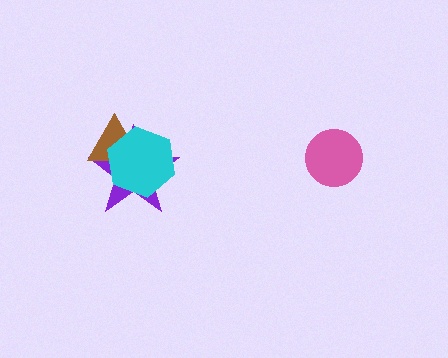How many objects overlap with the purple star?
2 objects overlap with the purple star.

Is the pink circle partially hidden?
No, no other shape covers it.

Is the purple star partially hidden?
Yes, it is partially covered by another shape.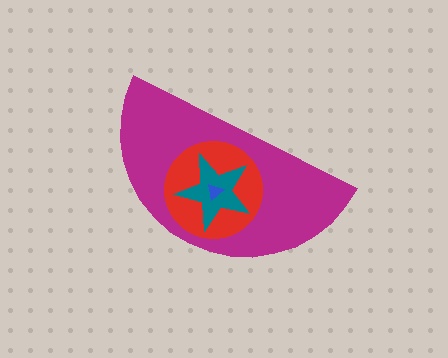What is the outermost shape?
The magenta semicircle.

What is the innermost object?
The blue triangle.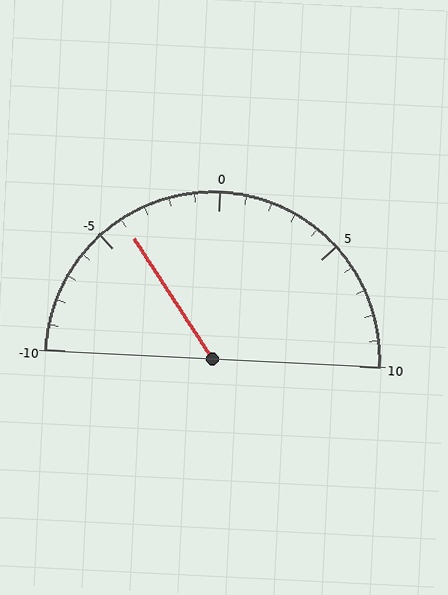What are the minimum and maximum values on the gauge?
The gauge ranges from -10 to 10.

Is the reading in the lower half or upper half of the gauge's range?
The reading is in the lower half of the range (-10 to 10).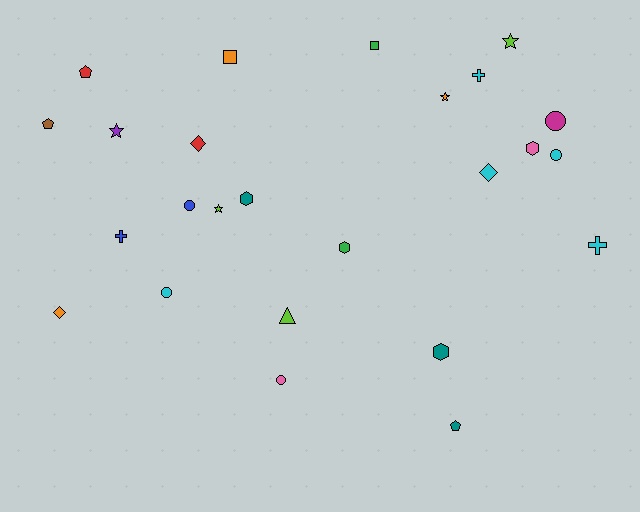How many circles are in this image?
There are 5 circles.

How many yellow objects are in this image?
There are no yellow objects.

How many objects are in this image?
There are 25 objects.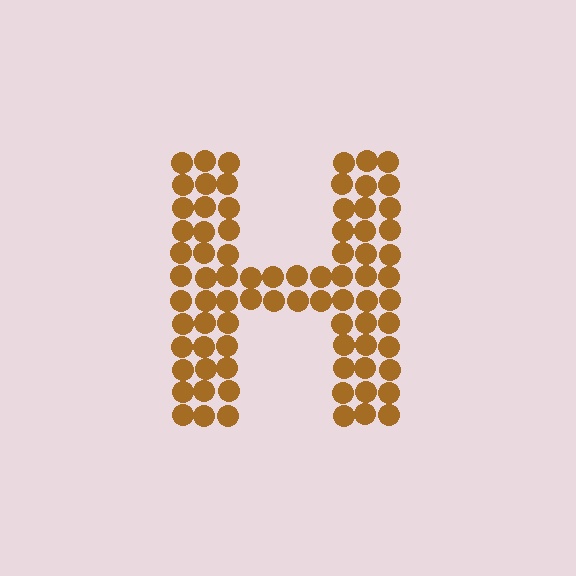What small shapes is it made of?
It is made of small circles.